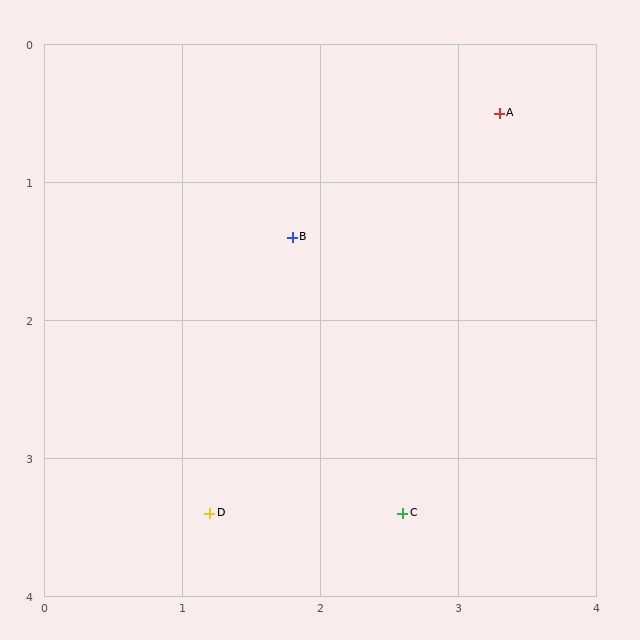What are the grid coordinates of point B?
Point B is at approximately (1.8, 1.4).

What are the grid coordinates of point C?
Point C is at approximately (2.6, 3.4).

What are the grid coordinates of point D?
Point D is at approximately (1.2, 3.4).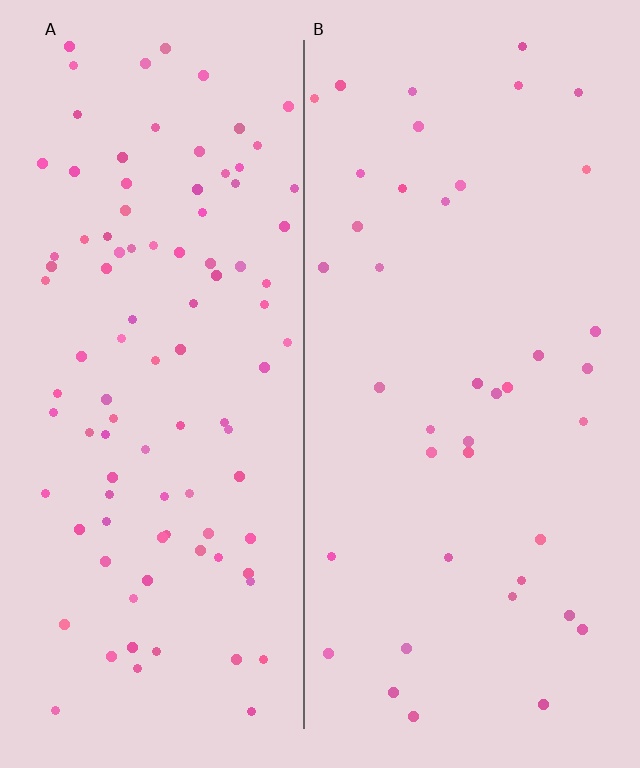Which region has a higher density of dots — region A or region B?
A (the left).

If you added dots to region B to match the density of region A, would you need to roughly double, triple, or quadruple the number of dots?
Approximately double.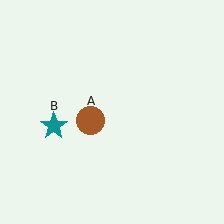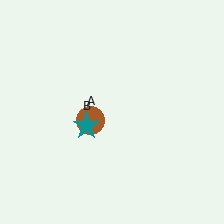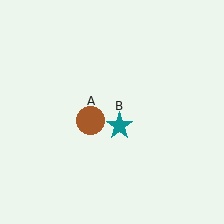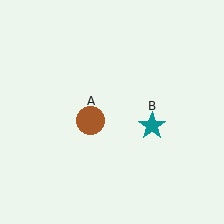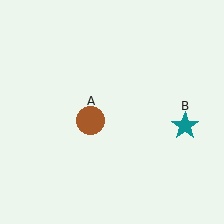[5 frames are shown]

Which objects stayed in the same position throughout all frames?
Brown circle (object A) remained stationary.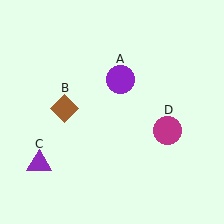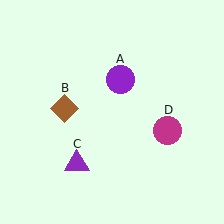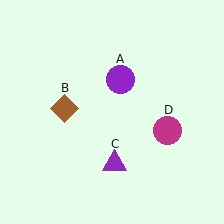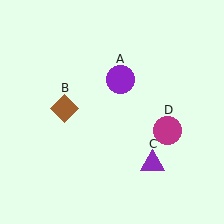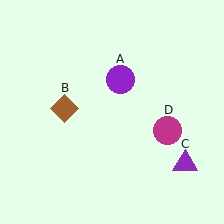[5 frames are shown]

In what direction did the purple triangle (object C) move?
The purple triangle (object C) moved right.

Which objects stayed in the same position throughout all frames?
Purple circle (object A) and brown diamond (object B) and magenta circle (object D) remained stationary.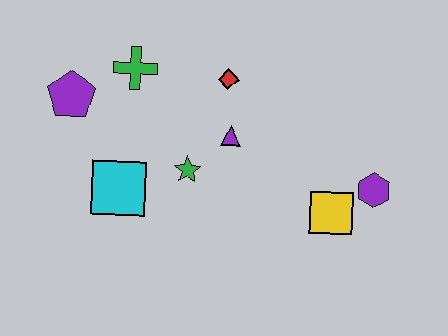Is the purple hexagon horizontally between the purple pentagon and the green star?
No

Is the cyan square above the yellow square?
Yes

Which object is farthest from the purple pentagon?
The purple hexagon is farthest from the purple pentagon.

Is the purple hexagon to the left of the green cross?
No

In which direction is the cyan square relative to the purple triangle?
The cyan square is to the left of the purple triangle.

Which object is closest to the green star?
The purple triangle is closest to the green star.